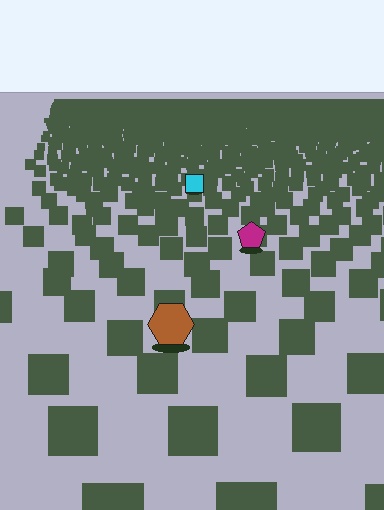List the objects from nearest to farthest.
From nearest to farthest: the brown hexagon, the magenta pentagon, the cyan square.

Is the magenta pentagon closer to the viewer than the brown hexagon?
No. The brown hexagon is closer — you can tell from the texture gradient: the ground texture is coarser near it.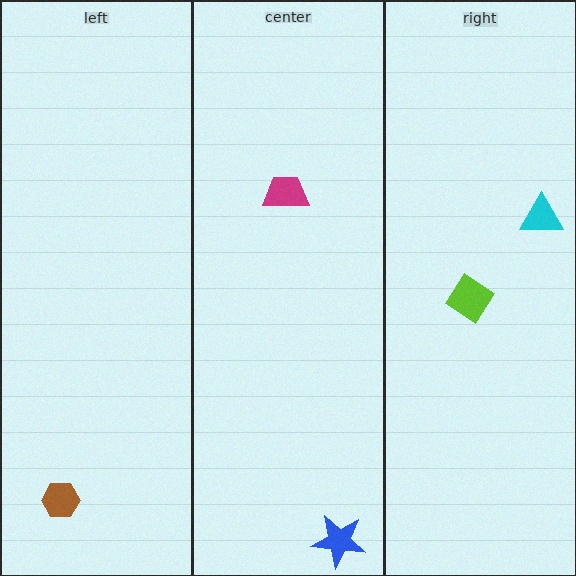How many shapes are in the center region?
2.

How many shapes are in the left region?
1.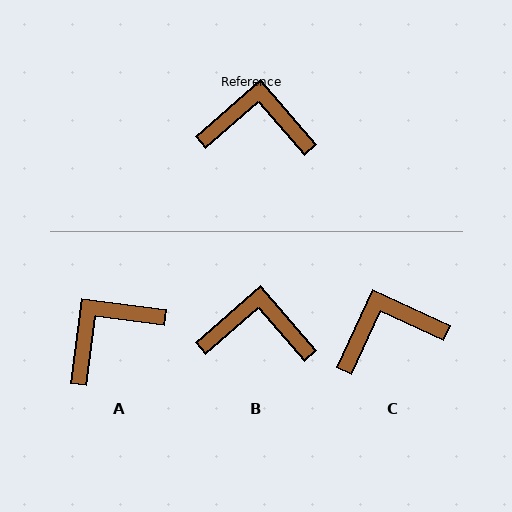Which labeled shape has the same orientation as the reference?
B.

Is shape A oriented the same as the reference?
No, it is off by about 41 degrees.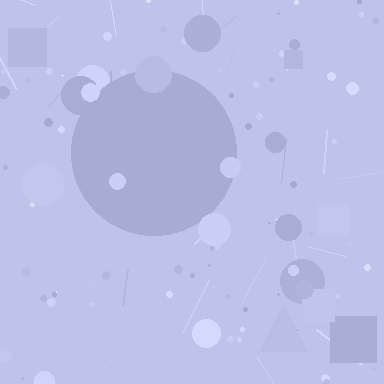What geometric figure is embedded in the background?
A circle is embedded in the background.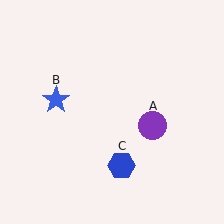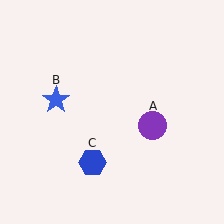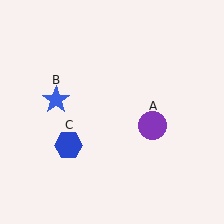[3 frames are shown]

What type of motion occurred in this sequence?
The blue hexagon (object C) rotated clockwise around the center of the scene.